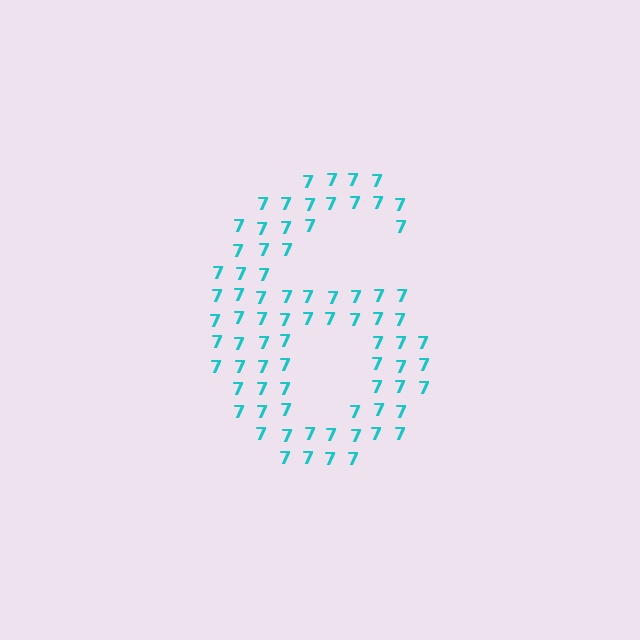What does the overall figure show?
The overall figure shows the digit 6.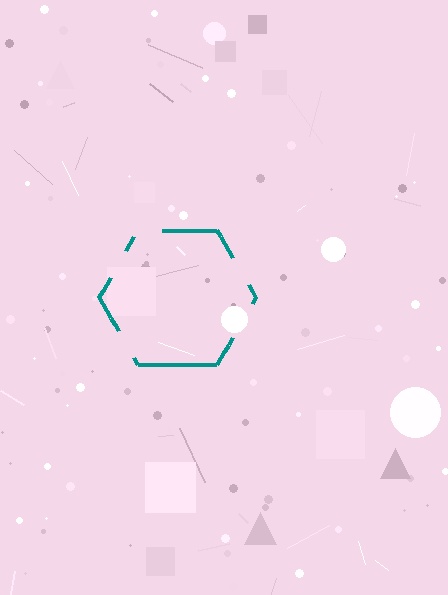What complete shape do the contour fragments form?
The contour fragments form a hexagon.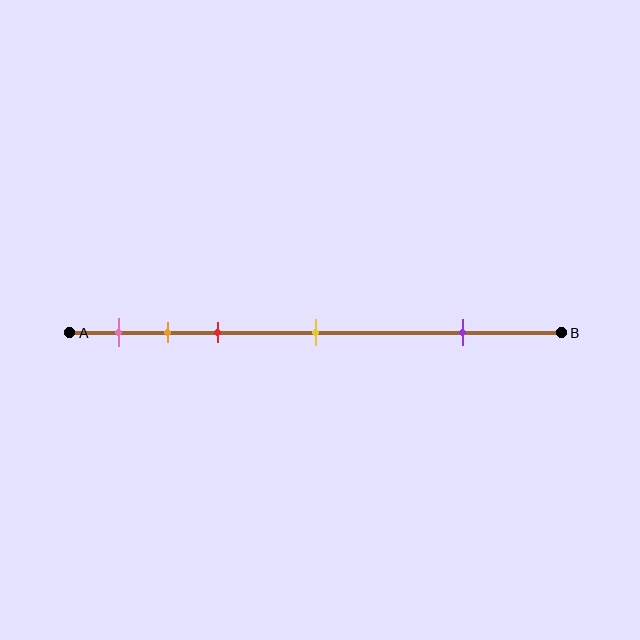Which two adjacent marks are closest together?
The orange and red marks are the closest adjacent pair.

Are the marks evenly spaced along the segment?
No, the marks are not evenly spaced.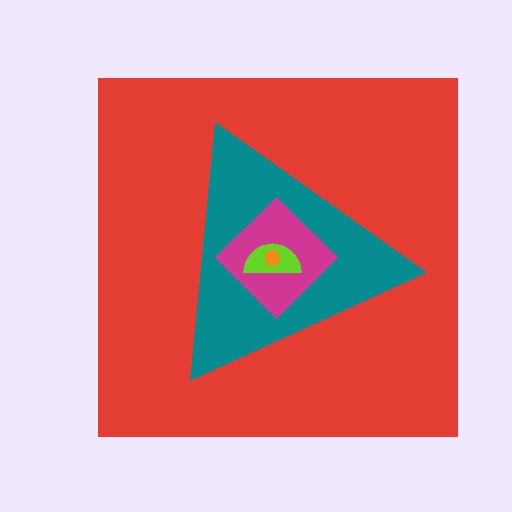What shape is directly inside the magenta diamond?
The lime semicircle.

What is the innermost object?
The orange circle.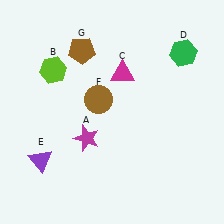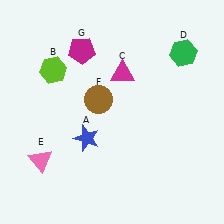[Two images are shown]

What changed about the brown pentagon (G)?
In Image 1, G is brown. In Image 2, it changed to magenta.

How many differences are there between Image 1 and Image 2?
There are 3 differences between the two images.